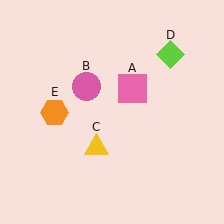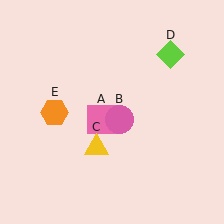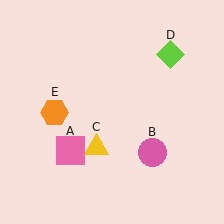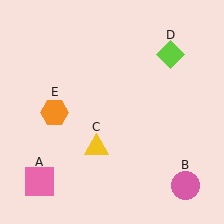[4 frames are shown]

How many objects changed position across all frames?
2 objects changed position: pink square (object A), pink circle (object B).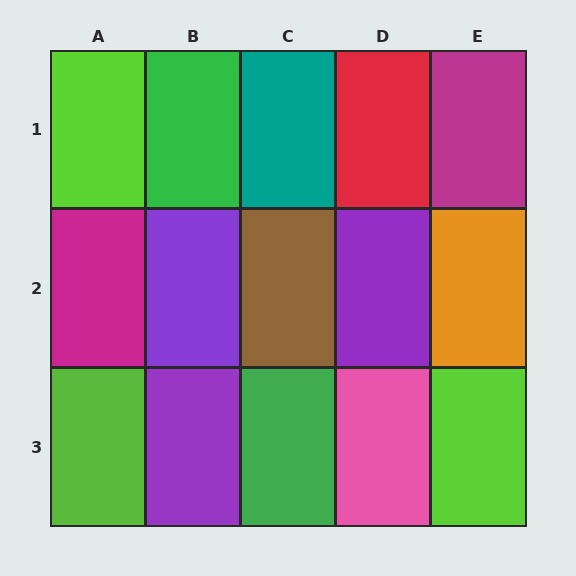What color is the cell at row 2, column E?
Orange.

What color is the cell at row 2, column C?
Brown.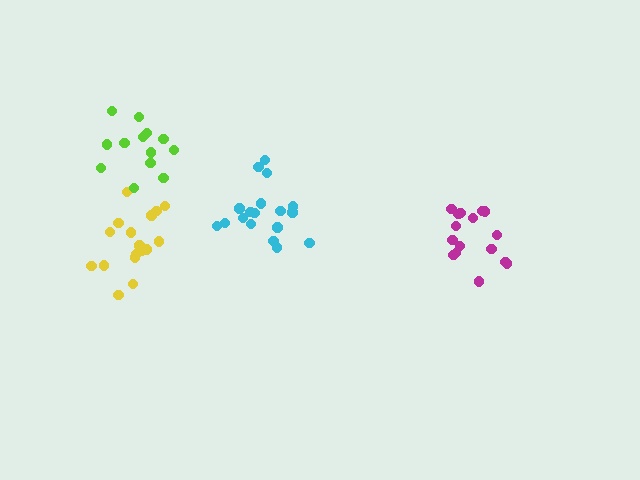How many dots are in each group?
Group 1: 18 dots, Group 2: 17 dots, Group 3: 16 dots, Group 4: 13 dots (64 total).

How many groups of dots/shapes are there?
There are 4 groups.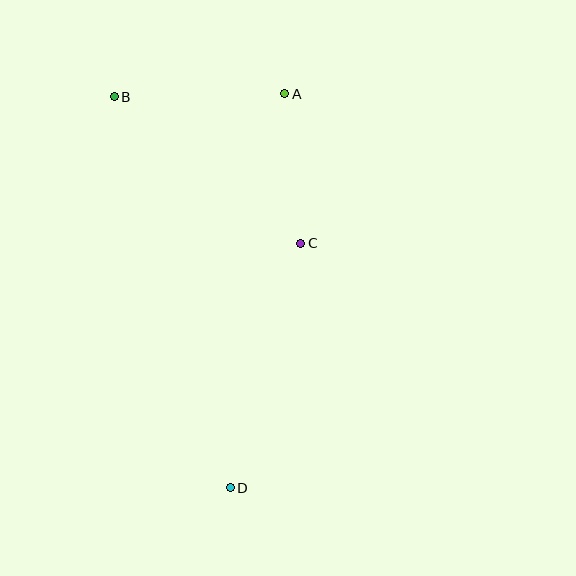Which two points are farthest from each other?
Points B and D are farthest from each other.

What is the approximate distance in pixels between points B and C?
The distance between B and C is approximately 237 pixels.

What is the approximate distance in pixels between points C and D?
The distance between C and D is approximately 255 pixels.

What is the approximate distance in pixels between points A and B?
The distance between A and B is approximately 171 pixels.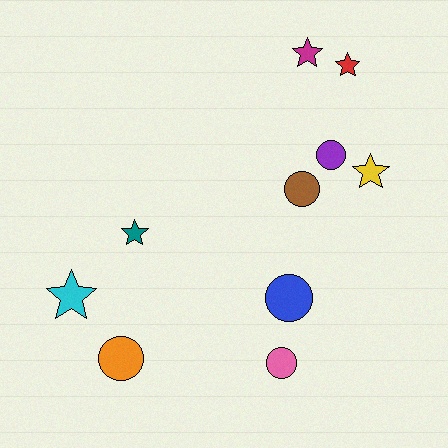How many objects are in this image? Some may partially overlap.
There are 10 objects.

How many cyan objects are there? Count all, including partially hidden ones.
There is 1 cyan object.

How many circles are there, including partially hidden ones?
There are 5 circles.